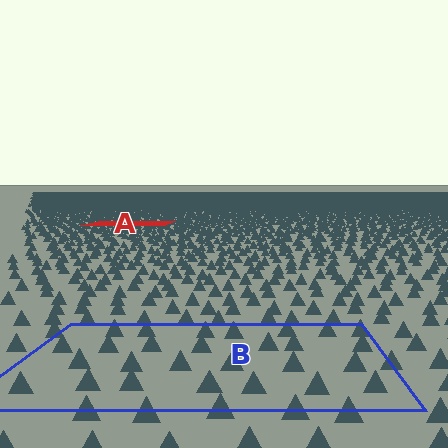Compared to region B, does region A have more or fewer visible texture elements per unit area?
Region A has more texture elements per unit area — they are packed more densely because it is farther away.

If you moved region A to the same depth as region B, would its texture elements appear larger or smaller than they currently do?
They would appear larger. At a closer depth, the same texture elements are projected at a bigger on-screen size.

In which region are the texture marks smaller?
The texture marks are smaller in region A, because it is farther away.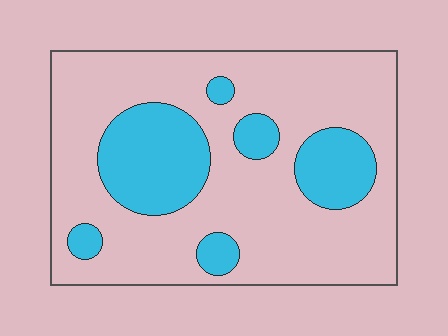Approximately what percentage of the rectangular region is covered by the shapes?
Approximately 25%.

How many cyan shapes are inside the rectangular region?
6.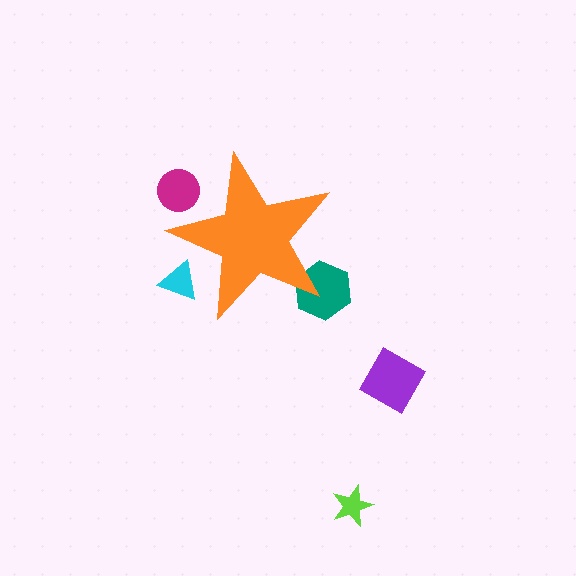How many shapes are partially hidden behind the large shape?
3 shapes are partially hidden.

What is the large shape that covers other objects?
An orange star.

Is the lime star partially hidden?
No, the lime star is fully visible.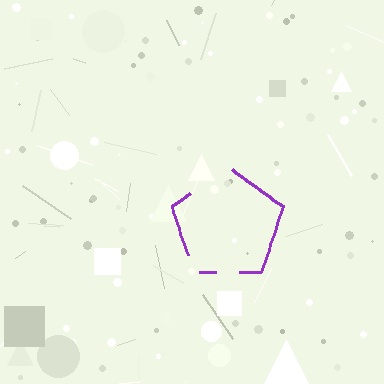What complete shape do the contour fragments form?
The contour fragments form a pentagon.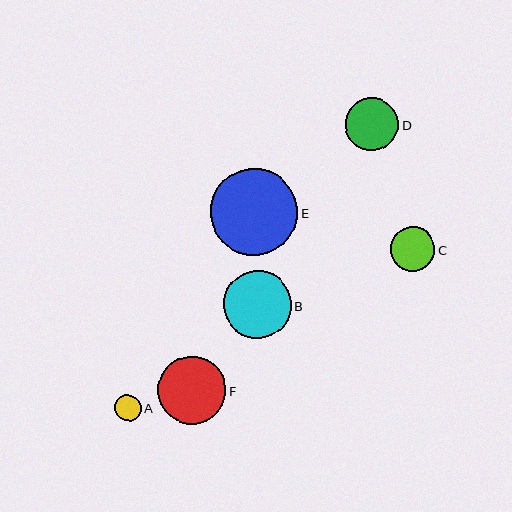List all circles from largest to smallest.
From largest to smallest: E, F, B, D, C, A.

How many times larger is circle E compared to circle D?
Circle E is approximately 1.6 times the size of circle D.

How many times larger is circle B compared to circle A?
Circle B is approximately 2.6 times the size of circle A.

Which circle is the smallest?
Circle A is the smallest with a size of approximately 26 pixels.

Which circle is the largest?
Circle E is the largest with a size of approximately 87 pixels.